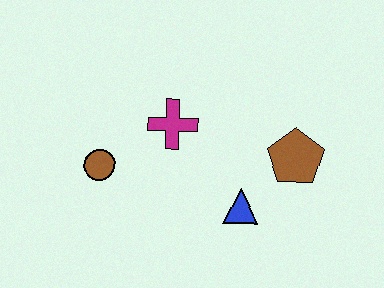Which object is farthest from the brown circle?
The brown pentagon is farthest from the brown circle.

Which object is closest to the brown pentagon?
The blue triangle is closest to the brown pentagon.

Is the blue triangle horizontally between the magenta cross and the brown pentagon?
Yes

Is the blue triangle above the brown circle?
No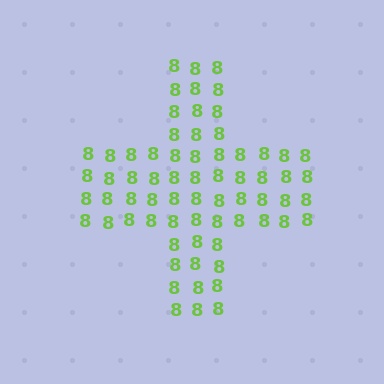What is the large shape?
The large shape is a cross.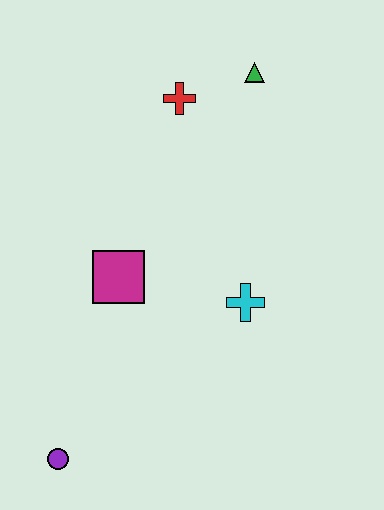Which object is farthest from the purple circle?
The green triangle is farthest from the purple circle.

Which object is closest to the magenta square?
The cyan cross is closest to the magenta square.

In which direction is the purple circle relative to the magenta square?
The purple circle is below the magenta square.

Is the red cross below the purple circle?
No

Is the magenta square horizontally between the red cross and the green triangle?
No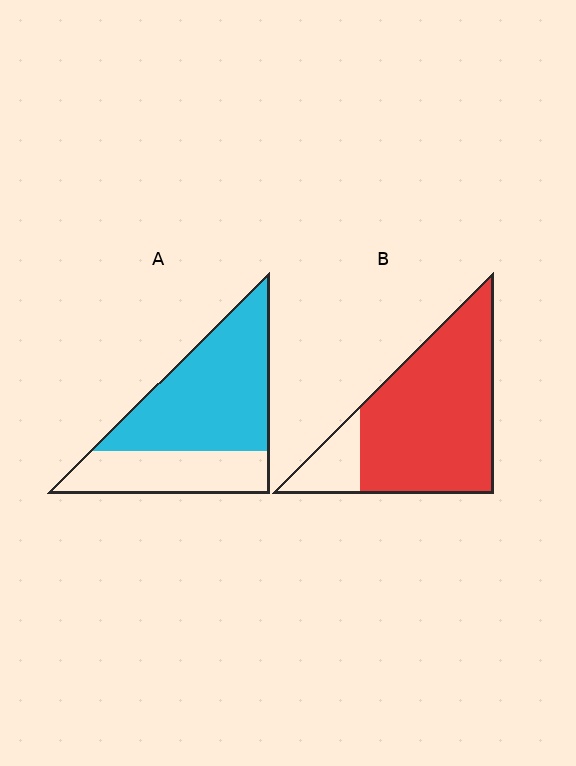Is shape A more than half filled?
Yes.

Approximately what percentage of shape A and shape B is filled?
A is approximately 65% and B is approximately 85%.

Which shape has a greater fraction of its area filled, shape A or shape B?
Shape B.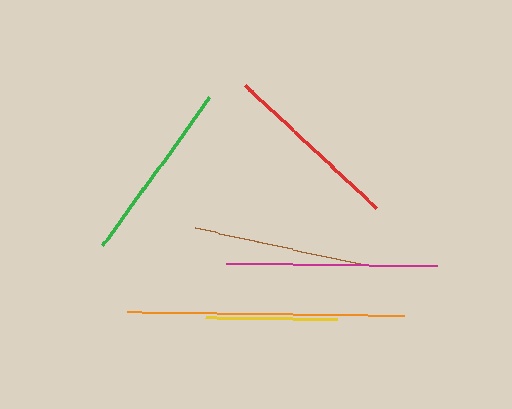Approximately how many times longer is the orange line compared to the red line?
The orange line is approximately 1.5 times the length of the red line.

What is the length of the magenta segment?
The magenta segment is approximately 210 pixels long.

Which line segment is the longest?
The orange line is the longest at approximately 277 pixels.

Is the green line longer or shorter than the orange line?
The orange line is longer than the green line.